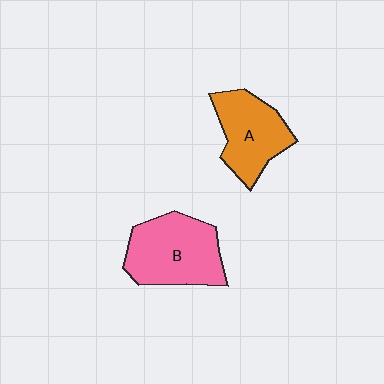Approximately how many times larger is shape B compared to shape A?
Approximately 1.2 times.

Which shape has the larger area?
Shape B (pink).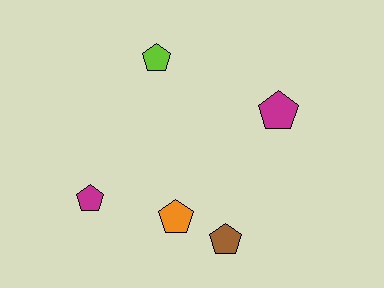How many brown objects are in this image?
There is 1 brown object.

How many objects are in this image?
There are 5 objects.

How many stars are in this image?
There are no stars.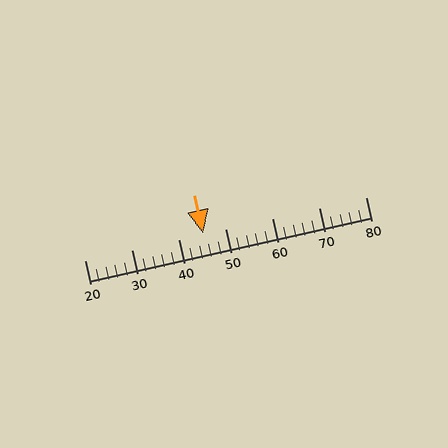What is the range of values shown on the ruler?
The ruler shows values from 20 to 80.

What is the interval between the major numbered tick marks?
The major tick marks are spaced 10 units apart.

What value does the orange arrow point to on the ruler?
The orange arrow points to approximately 45.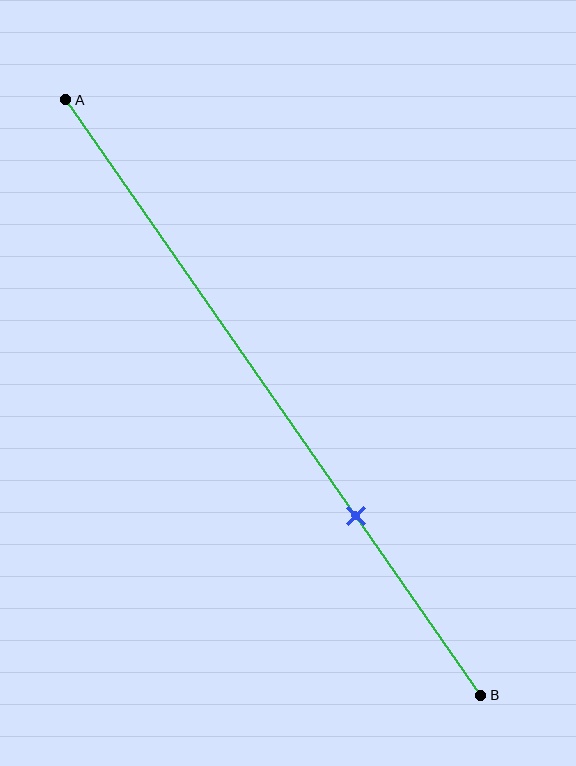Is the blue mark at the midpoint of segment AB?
No, the mark is at about 70% from A, not at the 50% midpoint.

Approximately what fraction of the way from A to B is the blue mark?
The blue mark is approximately 70% of the way from A to B.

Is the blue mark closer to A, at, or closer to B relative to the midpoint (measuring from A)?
The blue mark is closer to point B than the midpoint of segment AB.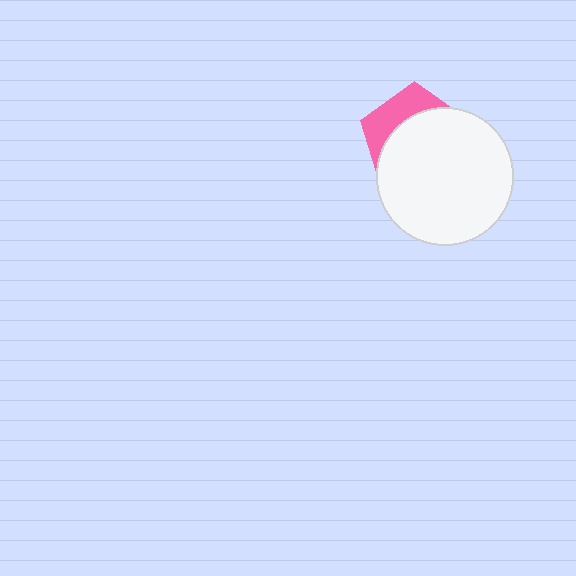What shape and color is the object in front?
The object in front is a white circle.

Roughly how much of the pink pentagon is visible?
A small part of it is visible (roughly 31%).